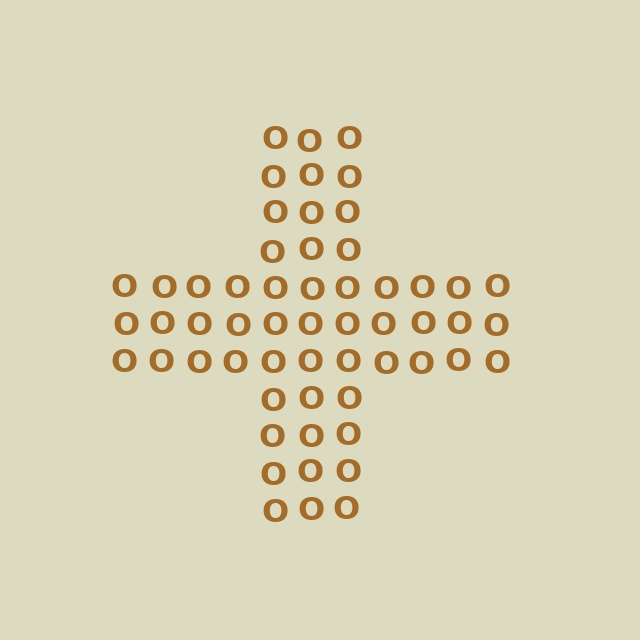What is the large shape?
The large shape is a cross.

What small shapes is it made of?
It is made of small letter O's.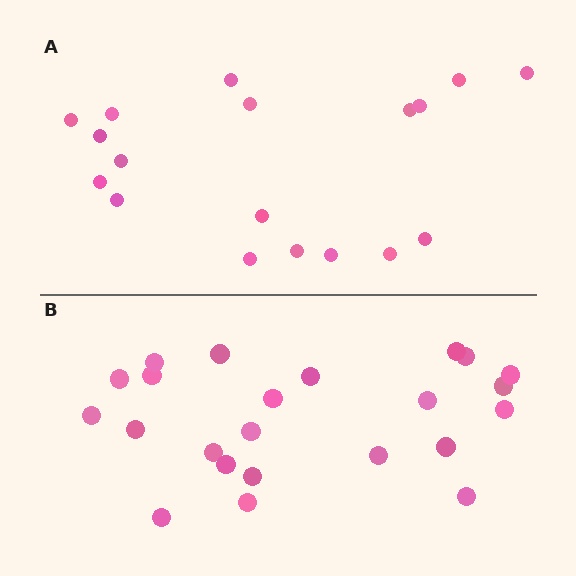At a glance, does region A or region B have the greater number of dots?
Region B (the bottom region) has more dots.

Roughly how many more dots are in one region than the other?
Region B has about 5 more dots than region A.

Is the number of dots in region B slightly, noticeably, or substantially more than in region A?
Region B has noticeably more, but not dramatically so. The ratio is roughly 1.3 to 1.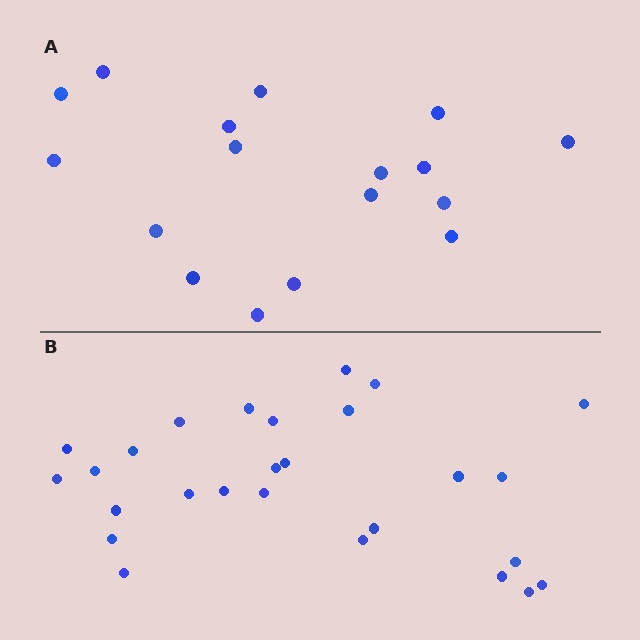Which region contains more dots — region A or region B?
Region B (the bottom region) has more dots.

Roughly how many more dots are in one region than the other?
Region B has roughly 10 or so more dots than region A.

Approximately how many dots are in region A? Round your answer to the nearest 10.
About 20 dots. (The exact count is 17, which rounds to 20.)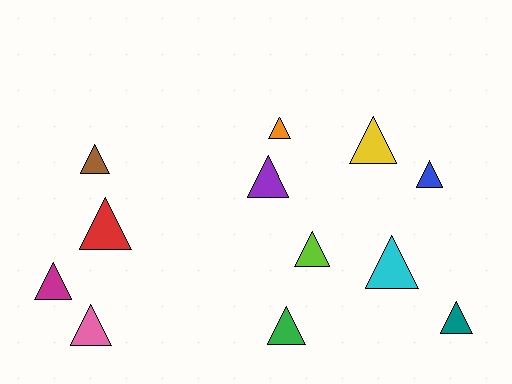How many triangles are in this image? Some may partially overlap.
There are 12 triangles.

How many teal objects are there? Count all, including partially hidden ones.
There is 1 teal object.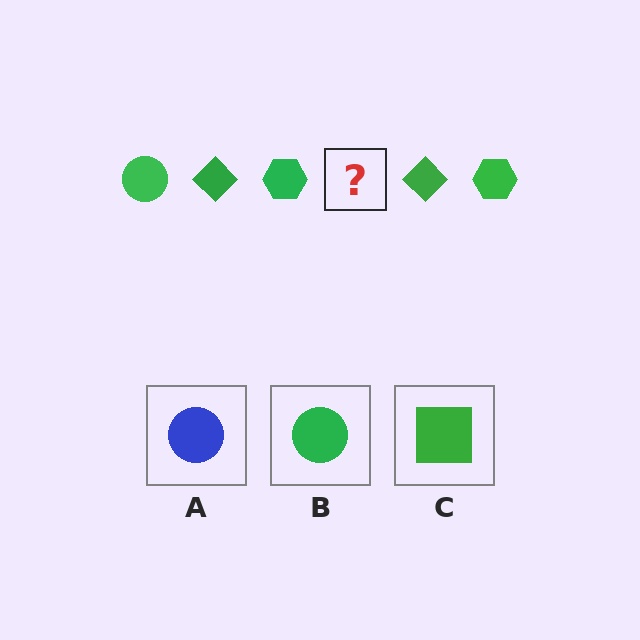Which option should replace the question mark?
Option B.